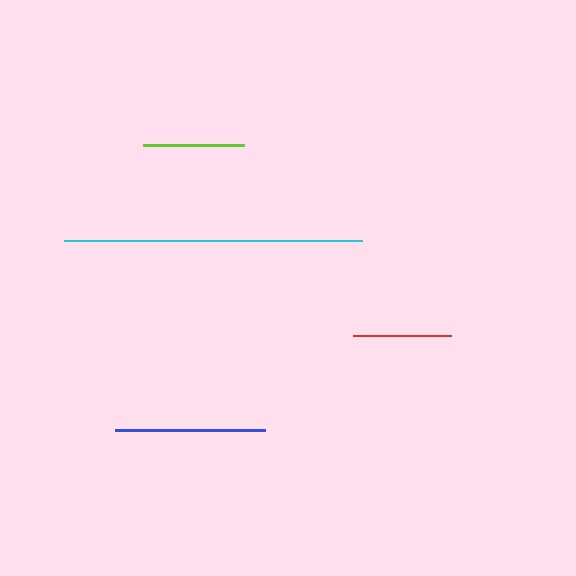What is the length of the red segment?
The red segment is approximately 97 pixels long.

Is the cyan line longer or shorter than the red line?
The cyan line is longer than the red line.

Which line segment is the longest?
The cyan line is the longest at approximately 297 pixels.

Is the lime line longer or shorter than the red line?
The lime line is longer than the red line.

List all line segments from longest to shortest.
From longest to shortest: cyan, blue, lime, red.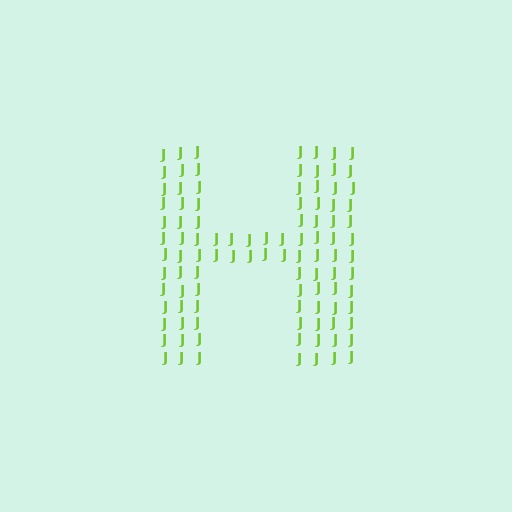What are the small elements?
The small elements are letter J's.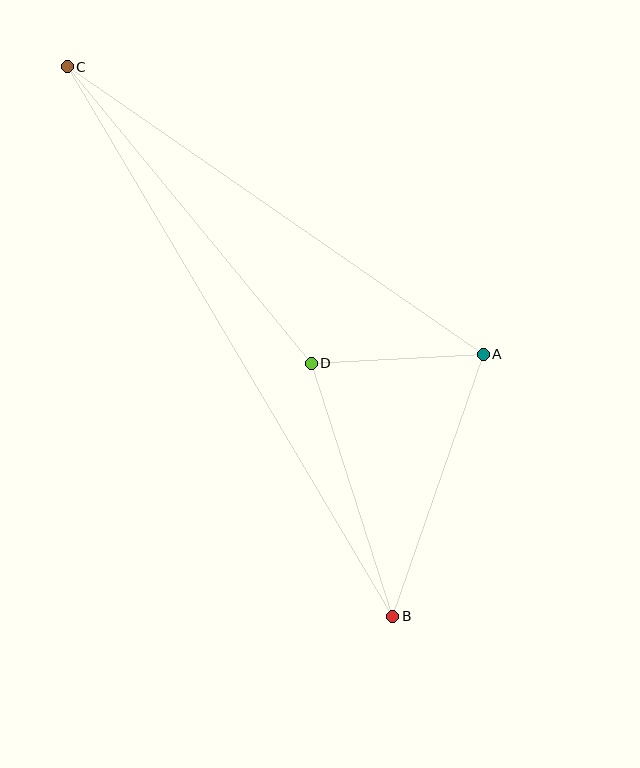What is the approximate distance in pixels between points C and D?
The distance between C and D is approximately 384 pixels.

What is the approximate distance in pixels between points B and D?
The distance between B and D is approximately 265 pixels.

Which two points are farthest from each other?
Points B and C are farthest from each other.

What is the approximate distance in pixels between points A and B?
The distance between A and B is approximately 277 pixels.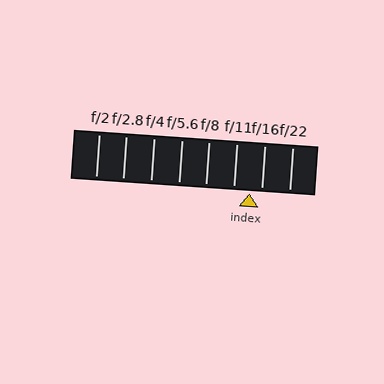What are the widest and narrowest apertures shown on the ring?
The widest aperture shown is f/2 and the narrowest is f/22.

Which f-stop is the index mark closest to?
The index mark is closest to f/16.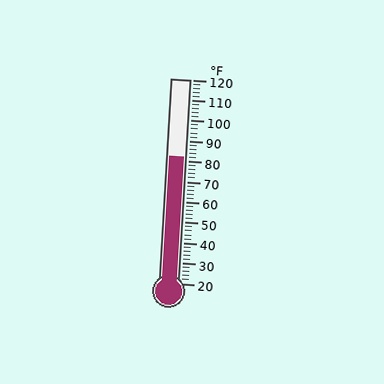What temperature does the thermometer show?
The thermometer shows approximately 82°F.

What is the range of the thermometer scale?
The thermometer scale ranges from 20°F to 120°F.